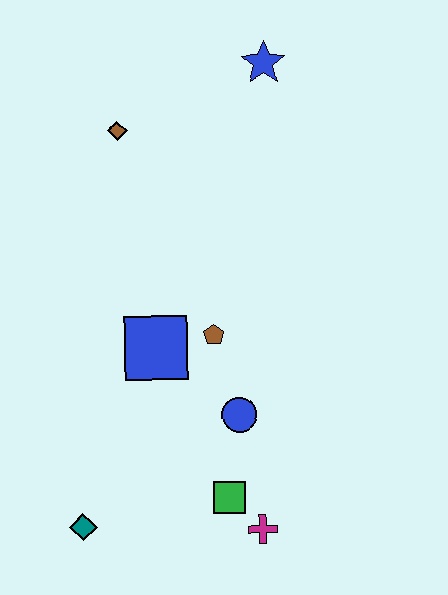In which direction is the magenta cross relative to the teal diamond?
The magenta cross is to the right of the teal diamond.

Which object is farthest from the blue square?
The blue star is farthest from the blue square.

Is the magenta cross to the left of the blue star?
Yes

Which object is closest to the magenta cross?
The green square is closest to the magenta cross.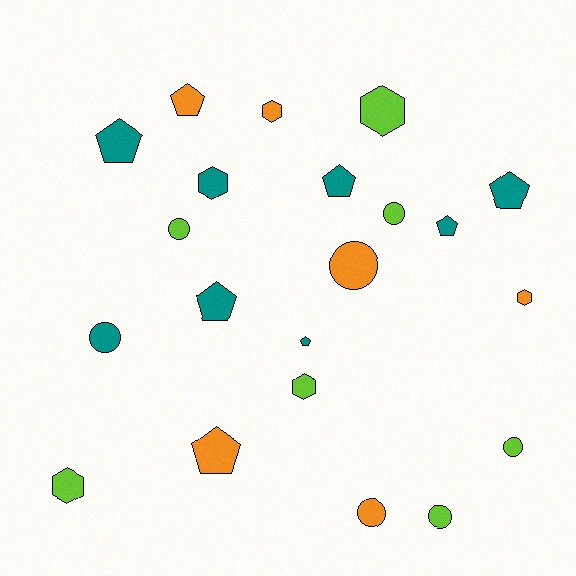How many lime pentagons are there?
There are no lime pentagons.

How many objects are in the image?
There are 21 objects.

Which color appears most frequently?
Teal, with 8 objects.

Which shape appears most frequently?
Pentagon, with 8 objects.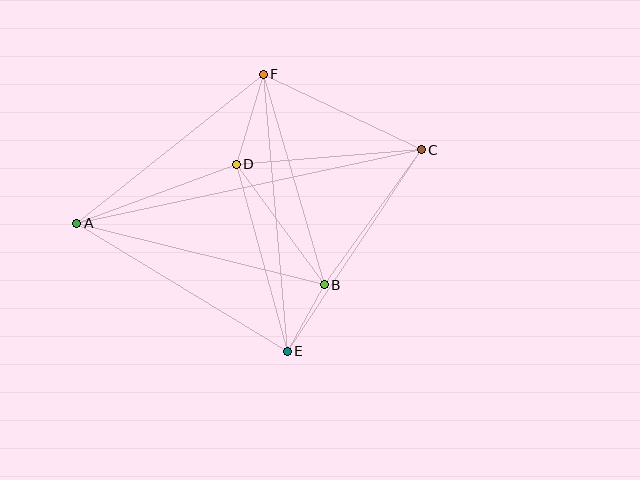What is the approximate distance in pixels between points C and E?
The distance between C and E is approximately 242 pixels.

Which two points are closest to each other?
Points B and E are closest to each other.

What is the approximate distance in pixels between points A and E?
The distance between A and E is approximately 246 pixels.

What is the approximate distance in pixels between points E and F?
The distance between E and F is approximately 278 pixels.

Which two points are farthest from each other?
Points A and C are farthest from each other.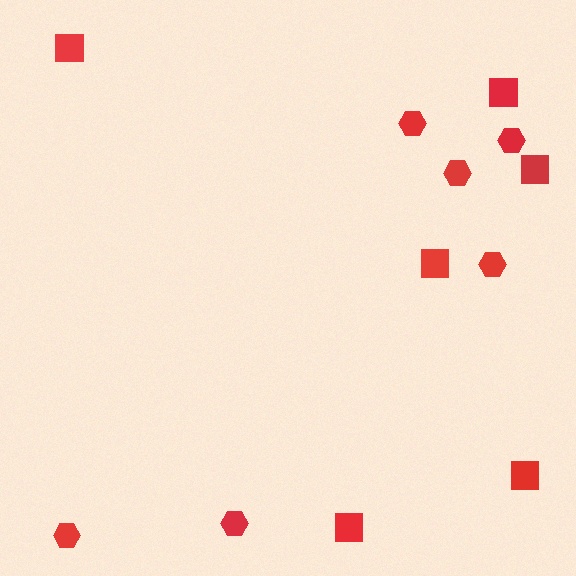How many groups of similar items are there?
There are 2 groups: one group of hexagons (6) and one group of squares (6).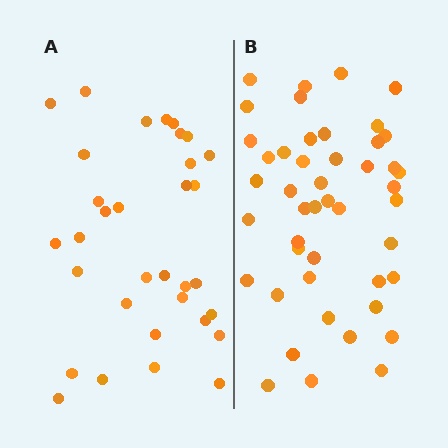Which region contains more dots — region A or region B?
Region B (the right region) has more dots.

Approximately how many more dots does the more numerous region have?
Region B has approximately 15 more dots than region A.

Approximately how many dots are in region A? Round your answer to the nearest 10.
About 30 dots. (The exact count is 33, which rounds to 30.)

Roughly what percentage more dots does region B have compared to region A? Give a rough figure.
About 40% more.